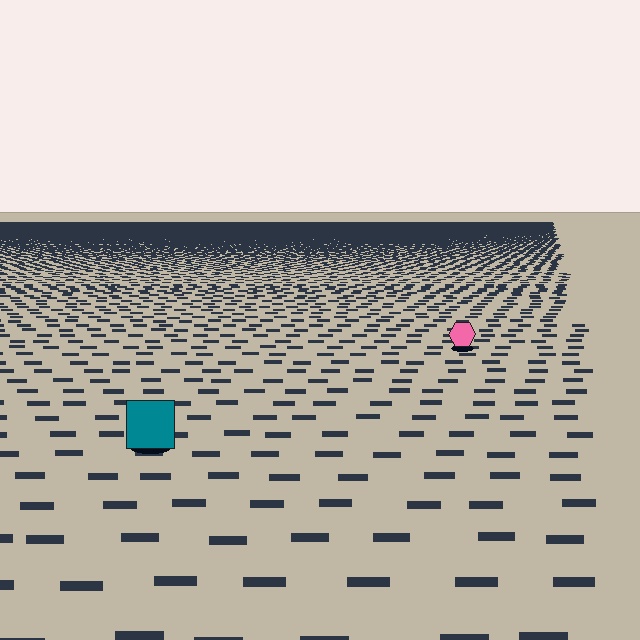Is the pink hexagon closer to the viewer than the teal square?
No. The teal square is closer — you can tell from the texture gradient: the ground texture is coarser near it.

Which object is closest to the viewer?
The teal square is closest. The texture marks near it are larger and more spread out.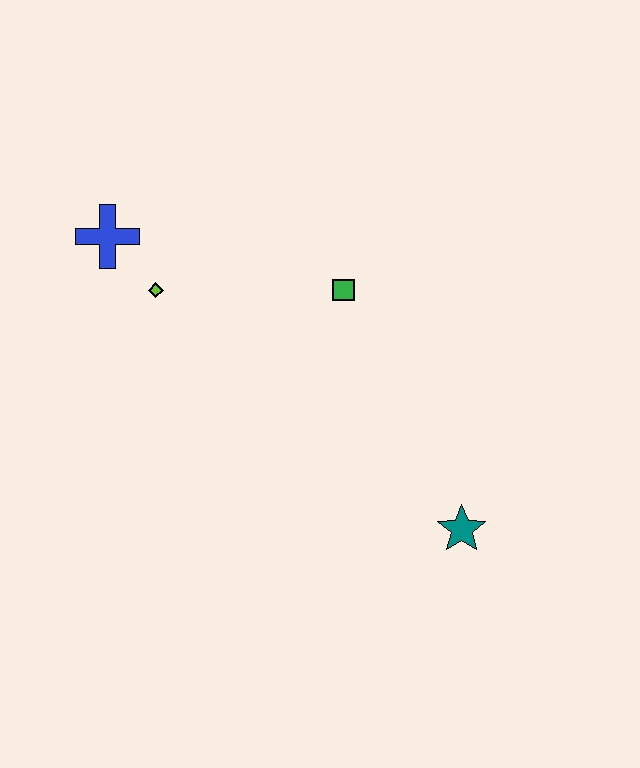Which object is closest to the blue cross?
The lime diamond is closest to the blue cross.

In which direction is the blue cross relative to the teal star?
The blue cross is to the left of the teal star.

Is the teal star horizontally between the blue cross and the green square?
No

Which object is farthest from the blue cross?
The teal star is farthest from the blue cross.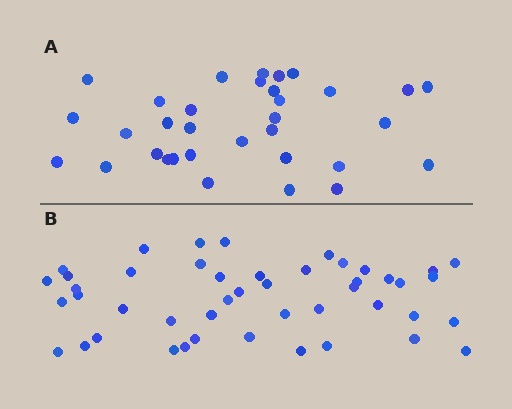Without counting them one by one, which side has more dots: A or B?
Region B (the bottom region) has more dots.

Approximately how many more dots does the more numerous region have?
Region B has approximately 15 more dots than region A.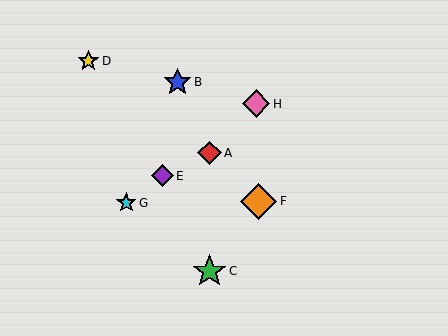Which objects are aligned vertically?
Objects A, C are aligned vertically.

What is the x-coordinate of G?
Object G is at x≈126.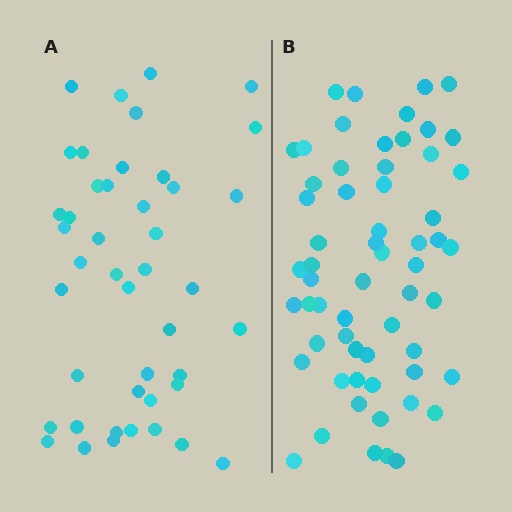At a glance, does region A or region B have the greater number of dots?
Region B (the right region) has more dots.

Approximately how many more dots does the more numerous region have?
Region B has approximately 15 more dots than region A.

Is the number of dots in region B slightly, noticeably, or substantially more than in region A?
Region B has noticeably more, but not dramatically so. The ratio is roughly 1.4 to 1.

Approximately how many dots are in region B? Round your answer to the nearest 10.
About 60 dots.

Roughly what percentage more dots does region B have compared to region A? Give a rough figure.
About 35% more.